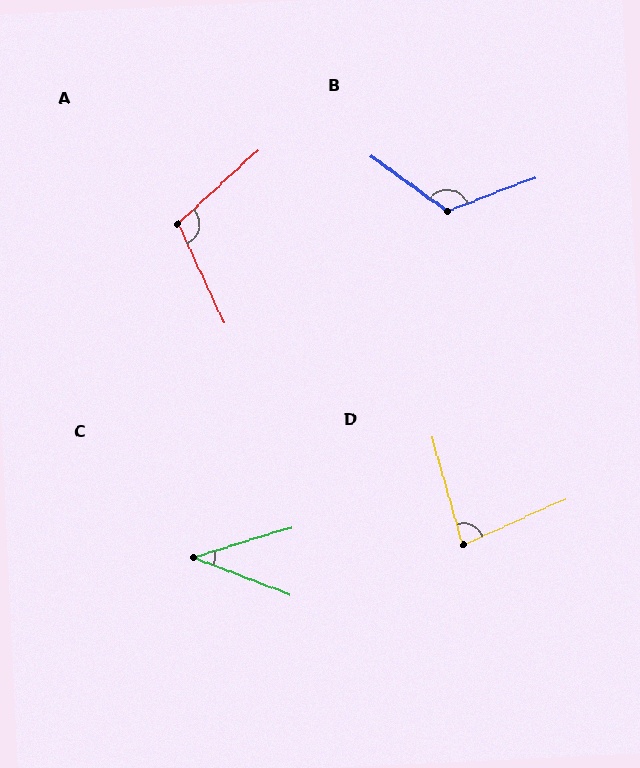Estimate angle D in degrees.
Approximately 81 degrees.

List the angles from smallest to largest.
C (38°), D (81°), A (108°), B (123°).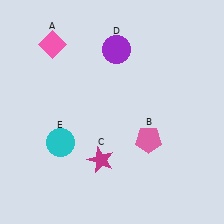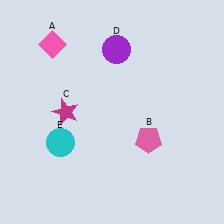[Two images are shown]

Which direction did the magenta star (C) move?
The magenta star (C) moved up.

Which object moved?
The magenta star (C) moved up.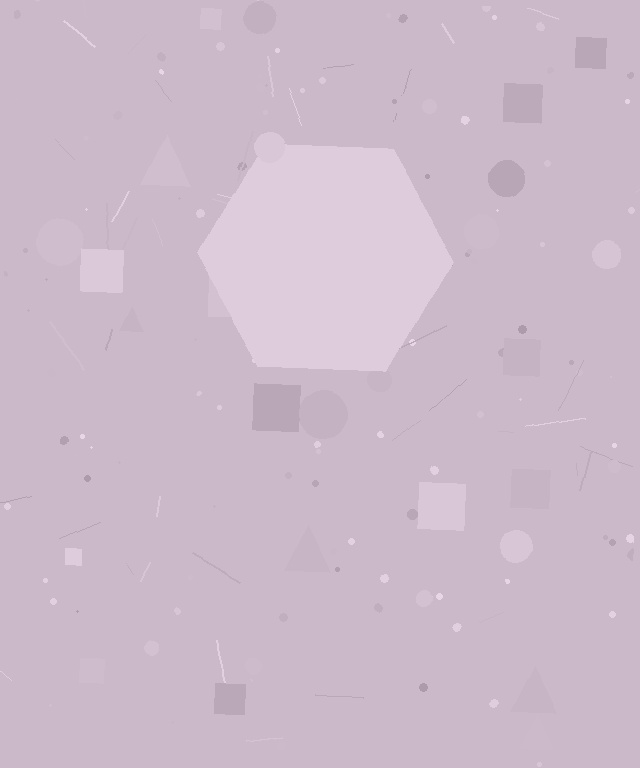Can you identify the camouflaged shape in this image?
The camouflaged shape is a hexagon.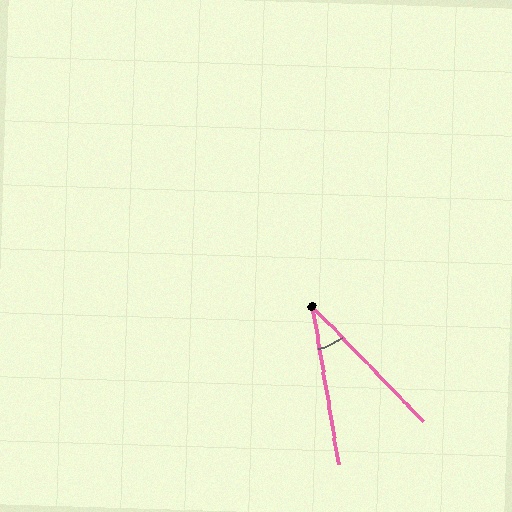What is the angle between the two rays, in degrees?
Approximately 35 degrees.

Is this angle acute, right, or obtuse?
It is acute.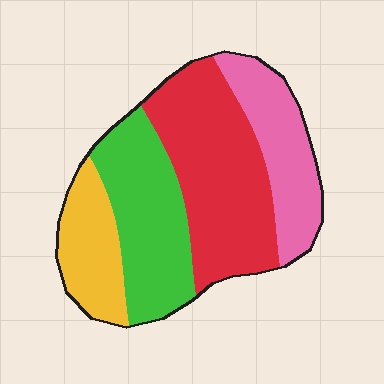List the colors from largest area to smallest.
From largest to smallest: red, green, pink, yellow.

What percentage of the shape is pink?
Pink takes up about one fifth (1/5) of the shape.